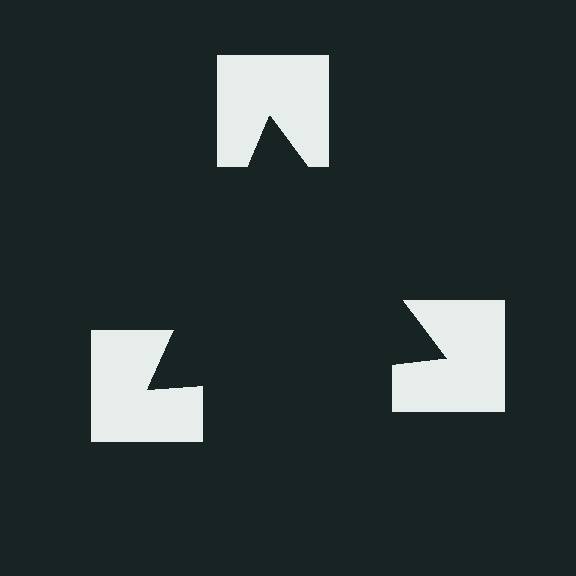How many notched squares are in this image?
There are 3 — one at each vertex of the illusory triangle.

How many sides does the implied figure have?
3 sides.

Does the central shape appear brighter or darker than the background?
It typically appears slightly darker than the background, even though no actual brightness change is drawn.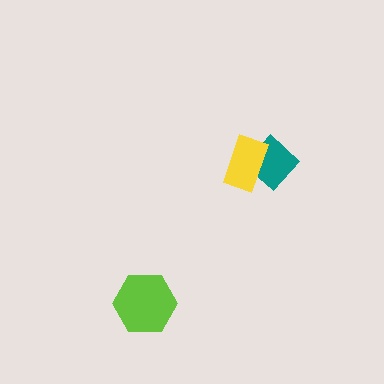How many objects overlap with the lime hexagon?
0 objects overlap with the lime hexagon.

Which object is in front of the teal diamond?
The yellow rectangle is in front of the teal diamond.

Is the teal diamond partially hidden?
Yes, it is partially covered by another shape.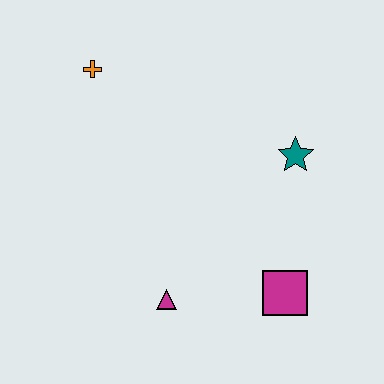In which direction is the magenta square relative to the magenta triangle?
The magenta square is to the right of the magenta triangle.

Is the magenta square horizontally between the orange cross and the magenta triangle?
No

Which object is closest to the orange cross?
The teal star is closest to the orange cross.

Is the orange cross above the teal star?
Yes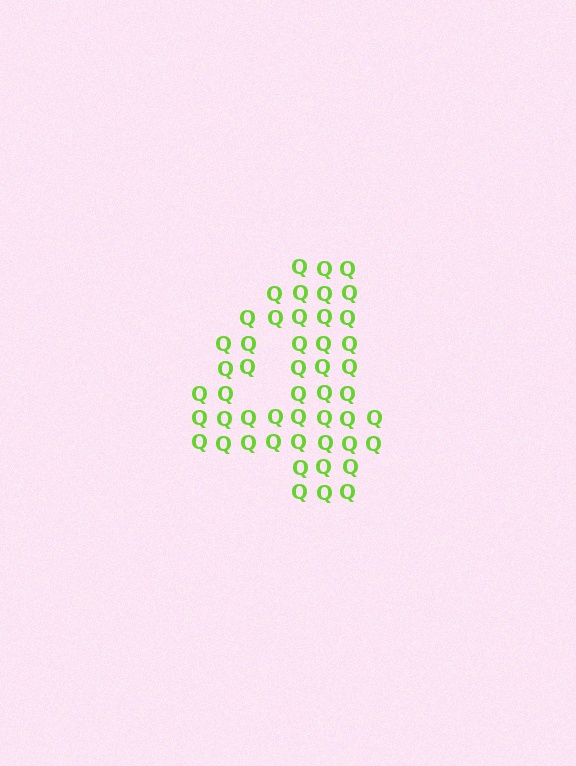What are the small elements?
The small elements are letter Q's.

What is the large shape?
The large shape is the digit 4.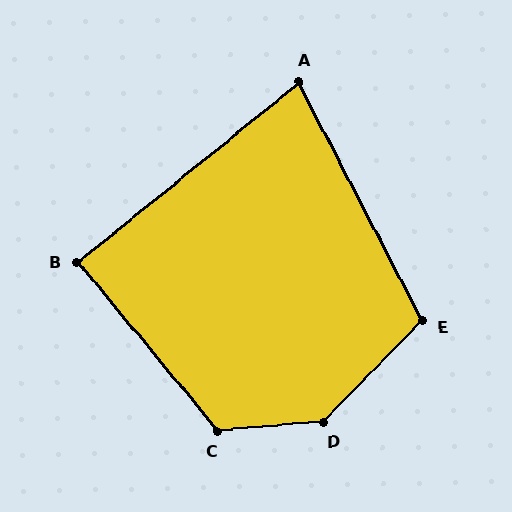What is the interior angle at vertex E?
Approximately 108 degrees (obtuse).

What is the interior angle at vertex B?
Approximately 89 degrees (approximately right).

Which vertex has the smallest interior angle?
A, at approximately 79 degrees.